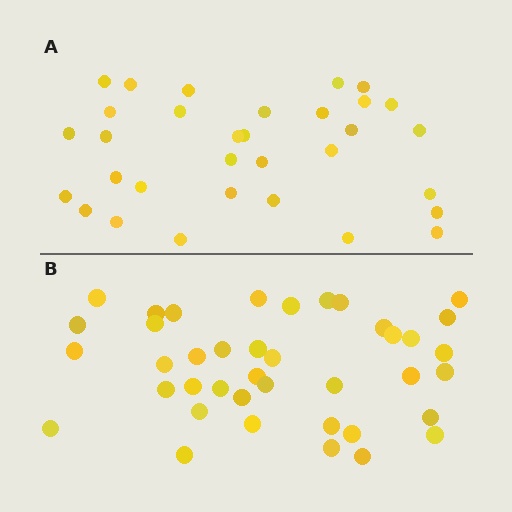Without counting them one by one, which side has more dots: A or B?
Region B (the bottom region) has more dots.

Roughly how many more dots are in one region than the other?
Region B has roughly 8 or so more dots than region A.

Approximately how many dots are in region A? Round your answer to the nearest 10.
About 30 dots. (The exact count is 32, which rounds to 30.)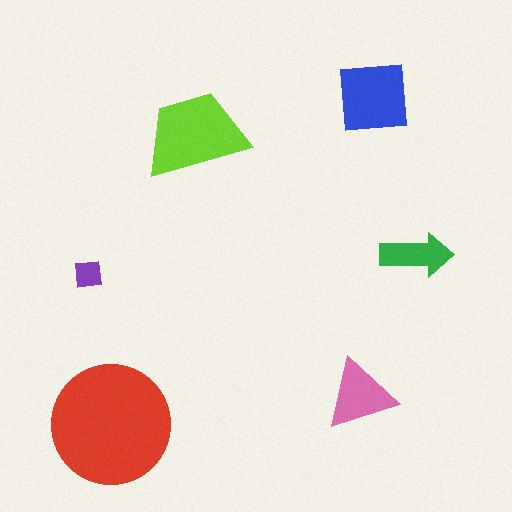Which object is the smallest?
The purple square.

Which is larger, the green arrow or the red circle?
The red circle.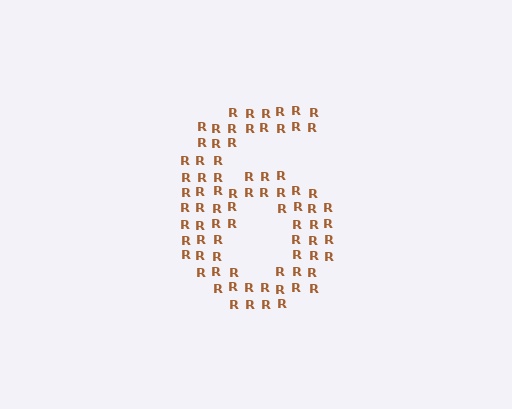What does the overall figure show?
The overall figure shows the digit 6.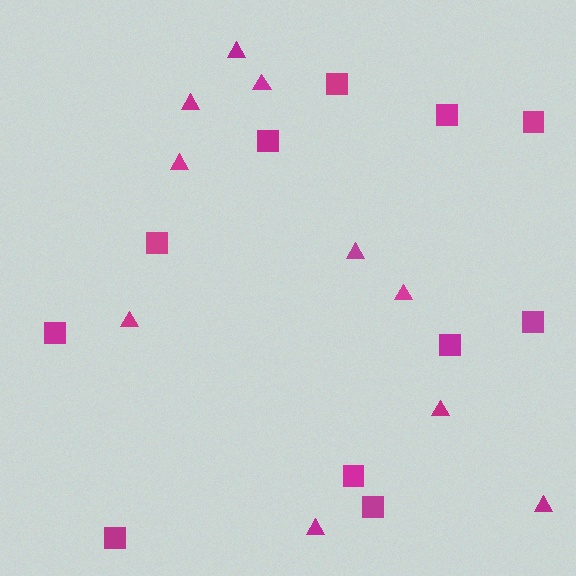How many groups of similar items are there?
There are 2 groups: one group of squares (11) and one group of triangles (10).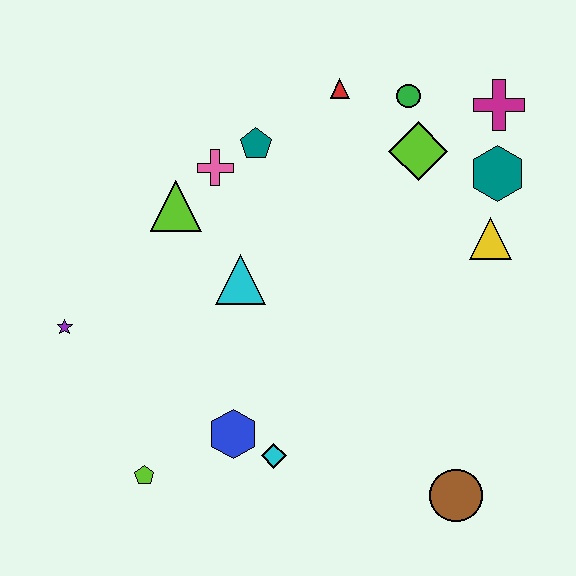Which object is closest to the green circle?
The lime diamond is closest to the green circle.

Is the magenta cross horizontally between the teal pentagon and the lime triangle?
No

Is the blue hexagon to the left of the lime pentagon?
No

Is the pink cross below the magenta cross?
Yes